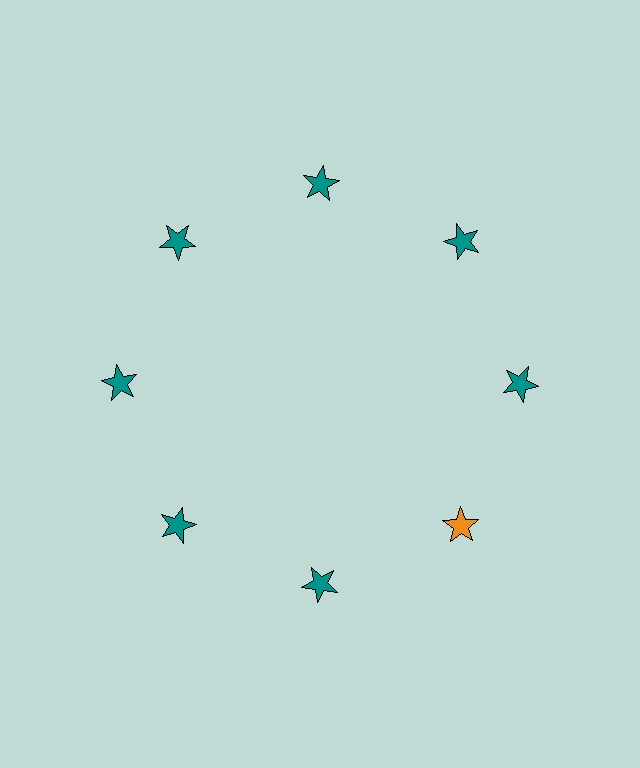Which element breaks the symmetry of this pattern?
The orange star at roughly the 4 o'clock position breaks the symmetry. All other shapes are teal stars.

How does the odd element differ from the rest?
It has a different color: orange instead of teal.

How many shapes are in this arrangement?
There are 8 shapes arranged in a ring pattern.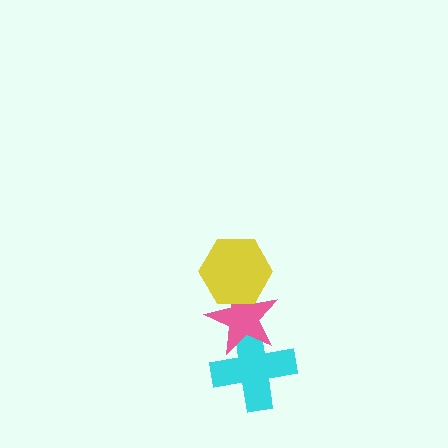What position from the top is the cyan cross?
The cyan cross is 3rd from the top.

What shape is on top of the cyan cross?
The pink star is on top of the cyan cross.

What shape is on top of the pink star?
The yellow hexagon is on top of the pink star.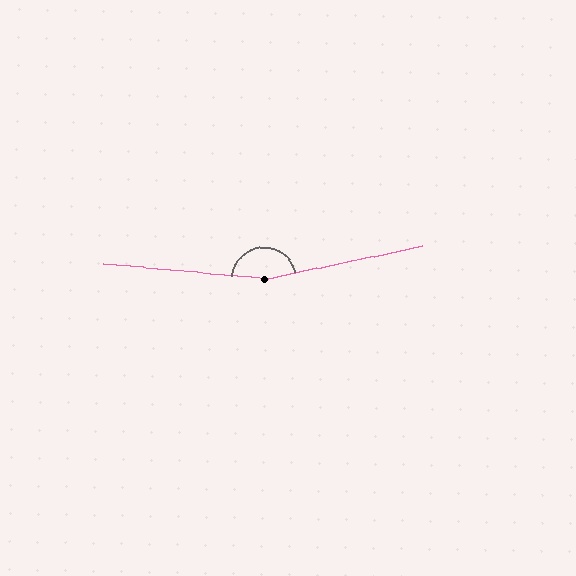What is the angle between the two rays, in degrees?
Approximately 163 degrees.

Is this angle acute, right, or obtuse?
It is obtuse.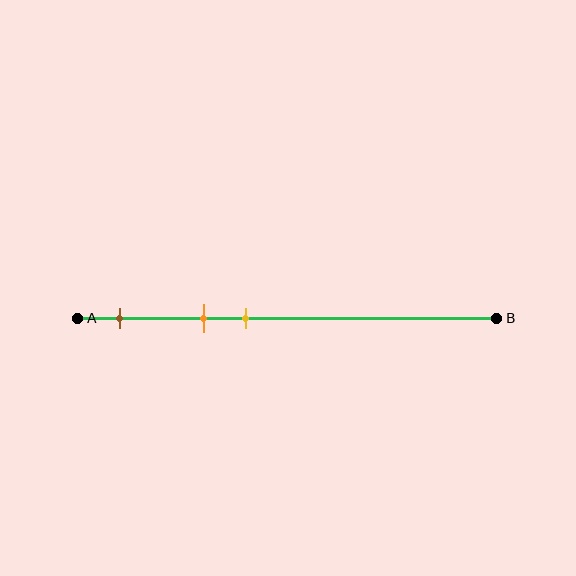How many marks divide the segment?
There are 3 marks dividing the segment.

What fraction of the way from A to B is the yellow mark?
The yellow mark is approximately 40% (0.4) of the way from A to B.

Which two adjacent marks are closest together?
The orange and yellow marks are the closest adjacent pair.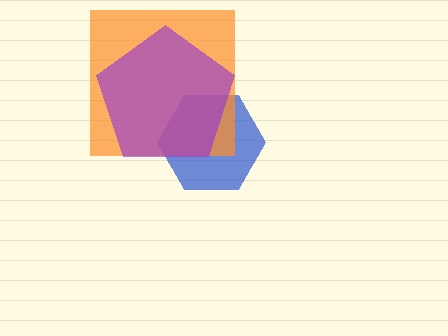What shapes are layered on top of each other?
The layered shapes are: a blue hexagon, an orange square, a purple pentagon.